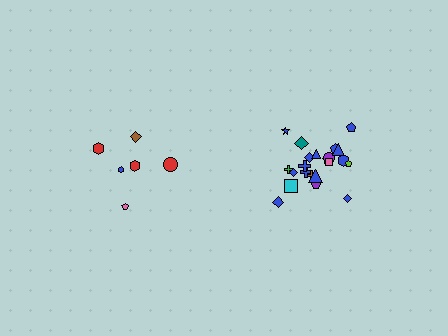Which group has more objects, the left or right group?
The right group.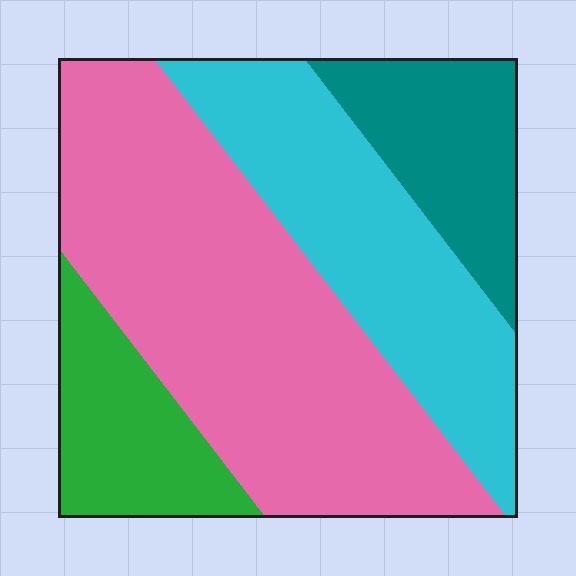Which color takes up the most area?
Pink, at roughly 45%.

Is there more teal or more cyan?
Cyan.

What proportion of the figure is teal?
Teal takes up about one eighth (1/8) of the figure.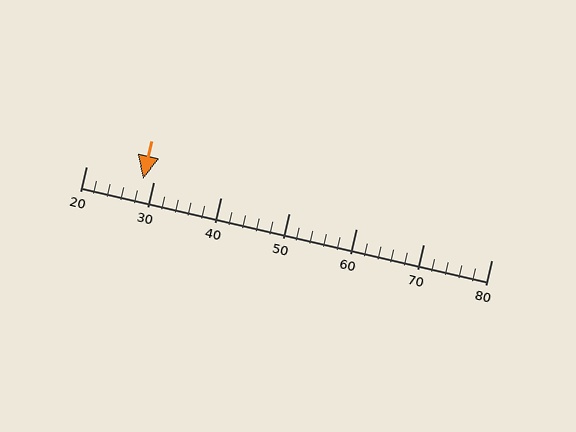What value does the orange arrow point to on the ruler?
The orange arrow points to approximately 28.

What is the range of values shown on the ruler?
The ruler shows values from 20 to 80.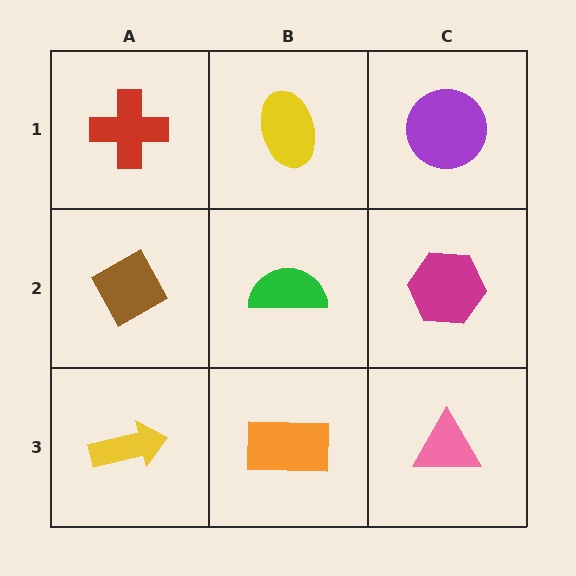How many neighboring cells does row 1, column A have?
2.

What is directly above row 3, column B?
A green semicircle.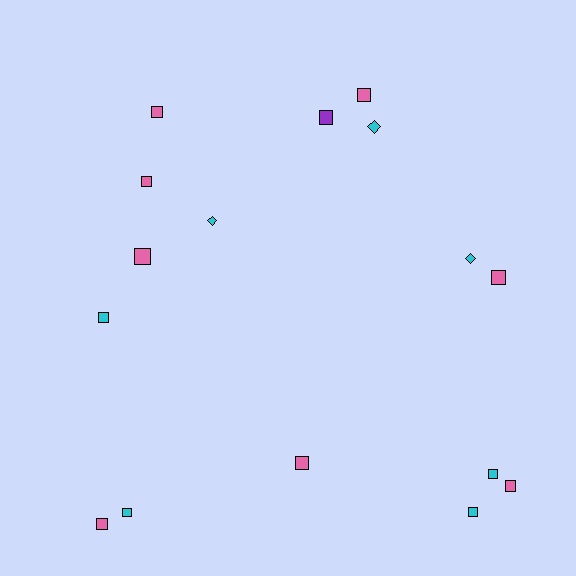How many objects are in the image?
There are 16 objects.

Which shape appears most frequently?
Square, with 13 objects.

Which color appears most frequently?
Pink, with 8 objects.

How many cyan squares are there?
There are 4 cyan squares.